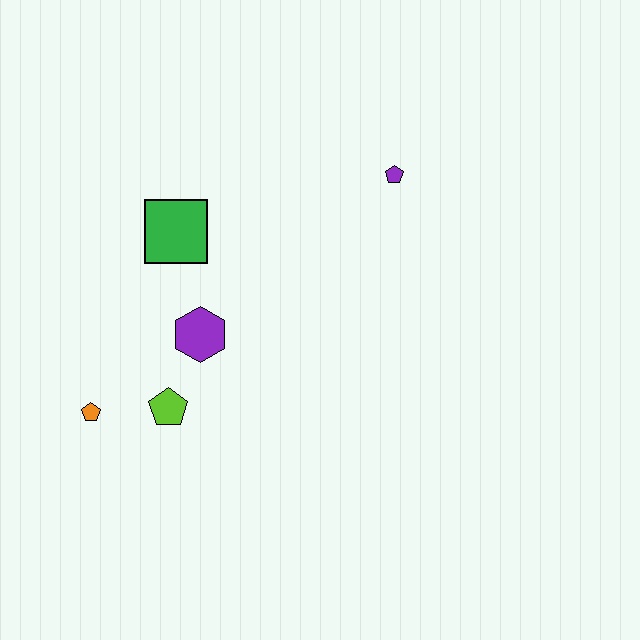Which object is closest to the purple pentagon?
The green square is closest to the purple pentagon.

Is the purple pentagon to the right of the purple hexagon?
Yes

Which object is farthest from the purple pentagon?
The orange pentagon is farthest from the purple pentagon.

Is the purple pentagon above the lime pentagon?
Yes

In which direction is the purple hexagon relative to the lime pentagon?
The purple hexagon is above the lime pentagon.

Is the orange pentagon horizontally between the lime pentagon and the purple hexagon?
No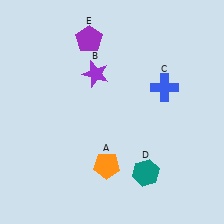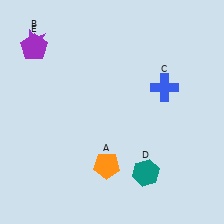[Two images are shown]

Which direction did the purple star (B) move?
The purple star (B) moved left.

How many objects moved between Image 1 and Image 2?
2 objects moved between the two images.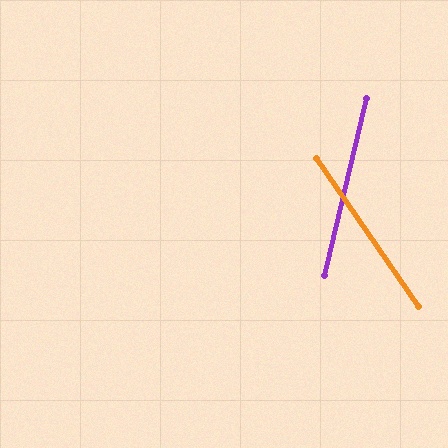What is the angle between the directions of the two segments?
Approximately 48 degrees.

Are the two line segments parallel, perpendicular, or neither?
Neither parallel nor perpendicular — they differ by about 48°.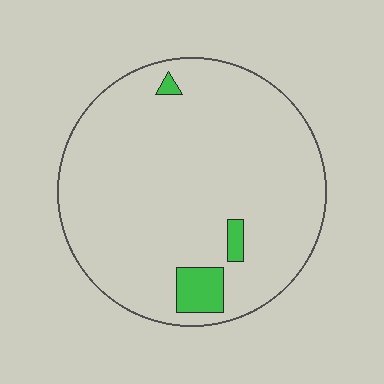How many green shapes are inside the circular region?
3.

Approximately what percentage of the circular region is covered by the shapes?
Approximately 5%.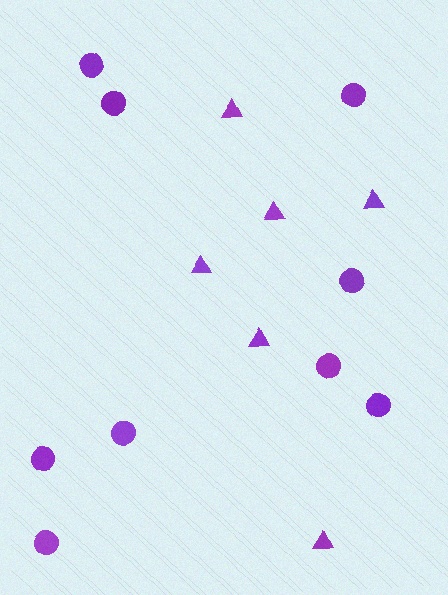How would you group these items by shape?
There are 2 groups: one group of circles (9) and one group of triangles (6).